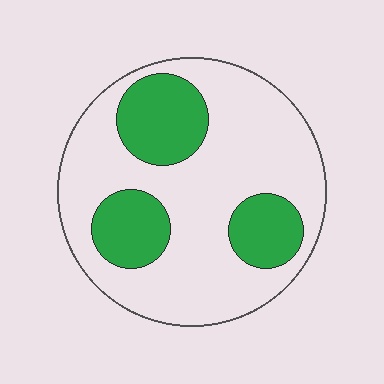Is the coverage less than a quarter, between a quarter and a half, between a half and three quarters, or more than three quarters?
Between a quarter and a half.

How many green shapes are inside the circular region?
3.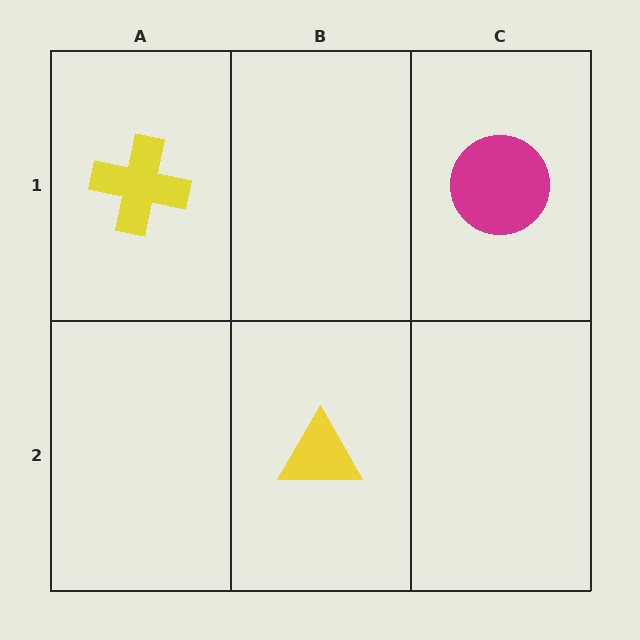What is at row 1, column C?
A magenta circle.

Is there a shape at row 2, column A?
No, that cell is empty.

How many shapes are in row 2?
1 shape.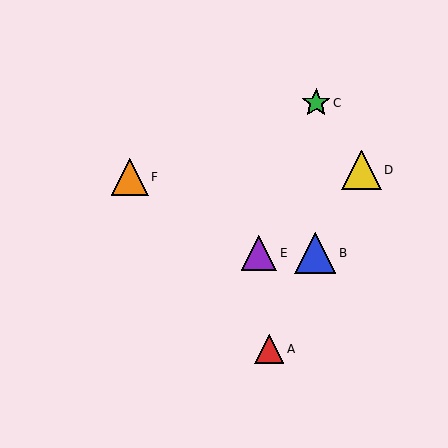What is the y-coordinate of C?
Object C is at y≈103.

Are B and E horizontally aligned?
Yes, both are at y≈253.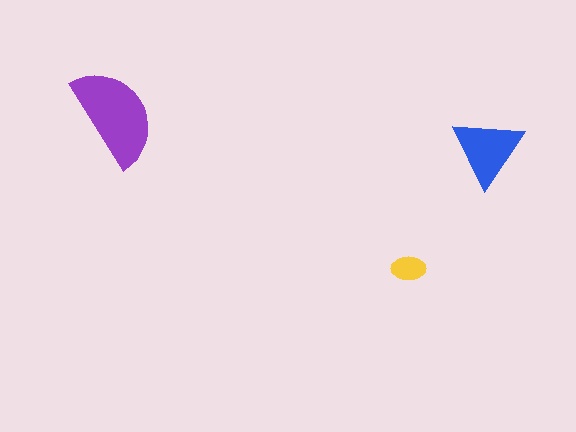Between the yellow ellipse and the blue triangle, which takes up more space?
The blue triangle.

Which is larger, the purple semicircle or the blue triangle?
The purple semicircle.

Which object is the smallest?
The yellow ellipse.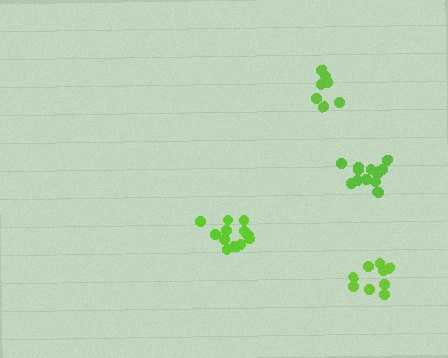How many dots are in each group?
Group 1: 9 dots, Group 2: 8 dots, Group 3: 14 dots, Group 4: 14 dots (45 total).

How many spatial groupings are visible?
There are 4 spatial groupings.